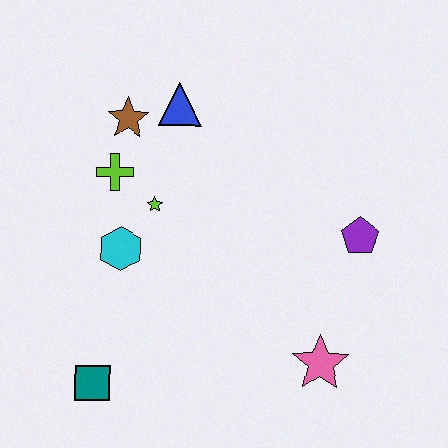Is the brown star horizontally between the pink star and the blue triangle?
No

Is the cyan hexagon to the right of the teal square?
Yes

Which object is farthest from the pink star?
The brown star is farthest from the pink star.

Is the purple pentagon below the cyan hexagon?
No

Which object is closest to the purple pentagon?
The pink star is closest to the purple pentagon.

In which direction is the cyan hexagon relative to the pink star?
The cyan hexagon is to the left of the pink star.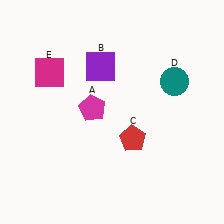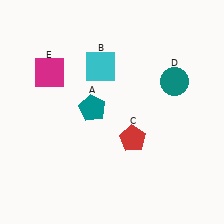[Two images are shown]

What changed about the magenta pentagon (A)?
In Image 1, A is magenta. In Image 2, it changed to teal.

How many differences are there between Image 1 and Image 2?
There are 2 differences between the two images.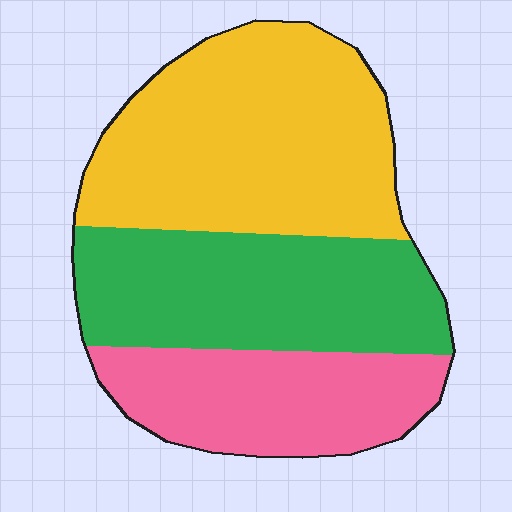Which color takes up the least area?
Pink, at roughly 25%.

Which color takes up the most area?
Yellow, at roughly 40%.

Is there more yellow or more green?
Yellow.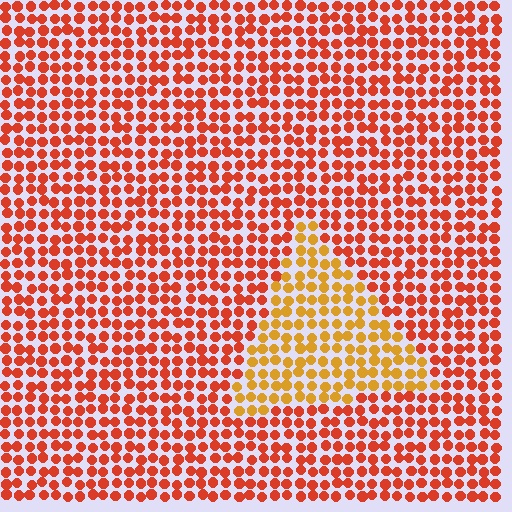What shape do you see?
I see a triangle.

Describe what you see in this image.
The image is filled with small red elements in a uniform arrangement. A triangle-shaped region is visible where the elements are tinted to a slightly different hue, forming a subtle color boundary.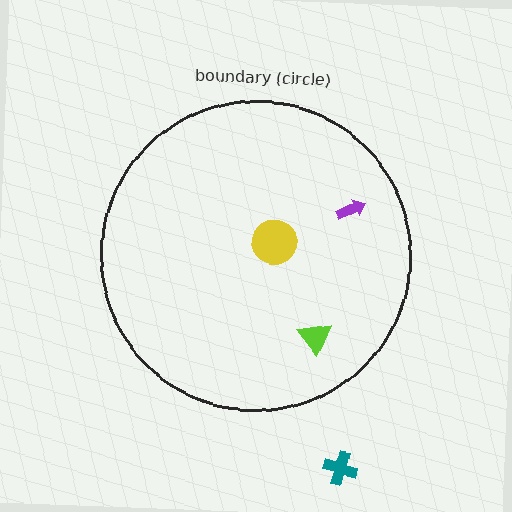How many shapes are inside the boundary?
3 inside, 1 outside.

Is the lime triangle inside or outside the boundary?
Inside.